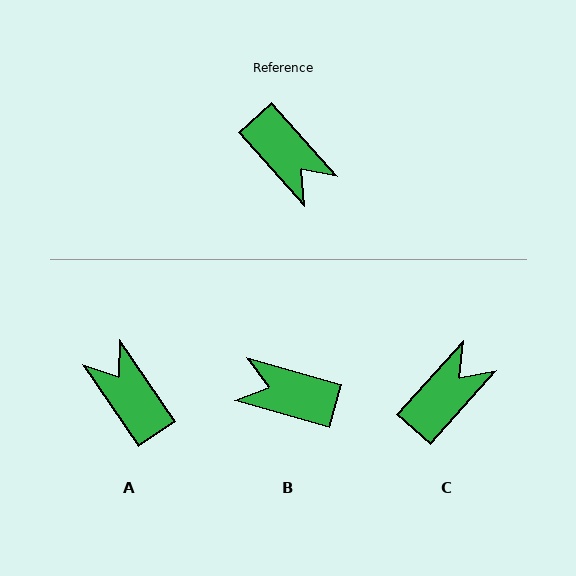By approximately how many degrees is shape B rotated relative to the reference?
Approximately 147 degrees clockwise.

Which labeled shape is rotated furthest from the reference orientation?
A, about 172 degrees away.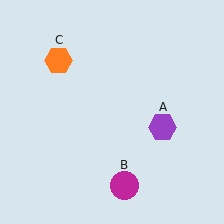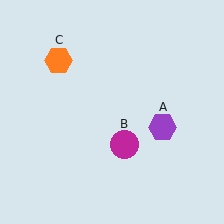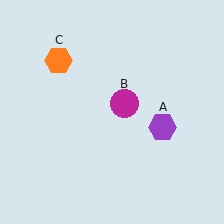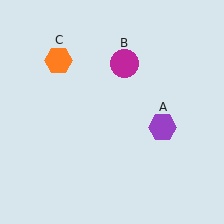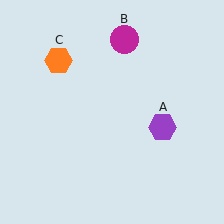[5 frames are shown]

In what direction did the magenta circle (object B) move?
The magenta circle (object B) moved up.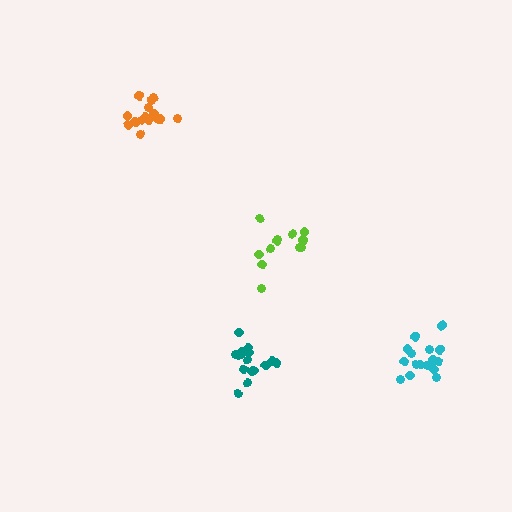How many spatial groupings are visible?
There are 4 spatial groupings.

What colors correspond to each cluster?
The clusters are colored: cyan, orange, teal, lime.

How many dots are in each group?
Group 1: 16 dots, Group 2: 15 dots, Group 3: 17 dots, Group 4: 12 dots (60 total).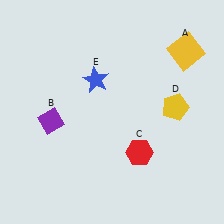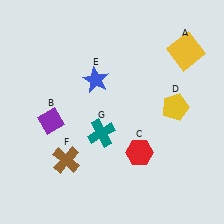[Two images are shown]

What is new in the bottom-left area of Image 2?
A teal cross (G) was added in the bottom-left area of Image 2.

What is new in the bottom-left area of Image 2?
A brown cross (F) was added in the bottom-left area of Image 2.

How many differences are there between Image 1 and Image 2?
There are 2 differences between the two images.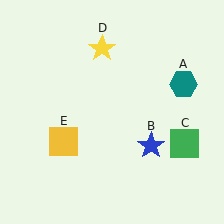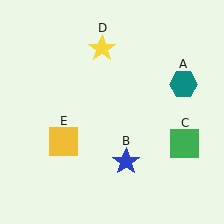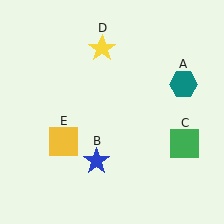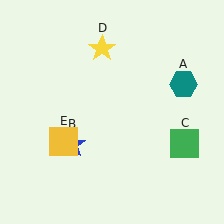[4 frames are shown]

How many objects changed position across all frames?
1 object changed position: blue star (object B).